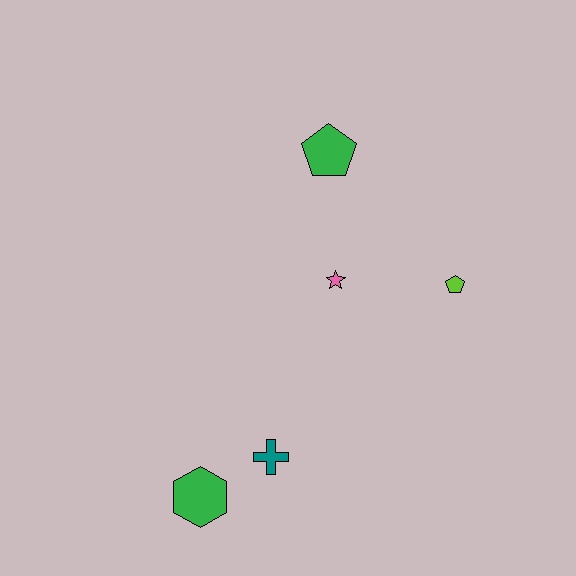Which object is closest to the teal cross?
The green hexagon is closest to the teal cross.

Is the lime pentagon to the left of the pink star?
No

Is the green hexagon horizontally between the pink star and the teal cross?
No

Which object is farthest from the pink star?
The green hexagon is farthest from the pink star.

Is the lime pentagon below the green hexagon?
No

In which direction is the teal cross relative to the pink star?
The teal cross is below the pink star.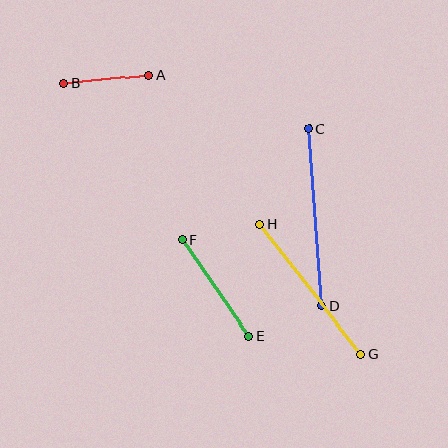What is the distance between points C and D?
The distance is approximately 177 pixels.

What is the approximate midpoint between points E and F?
The midpoint is at approximately (216, 288) pixels.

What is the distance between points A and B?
The distance is approximately 85 pixels.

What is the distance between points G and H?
The distance is approximately 165 pixels.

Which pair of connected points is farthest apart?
Points C and D are farthest apart.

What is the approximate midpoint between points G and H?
The midpoint is at approximately (310, 289) pixels.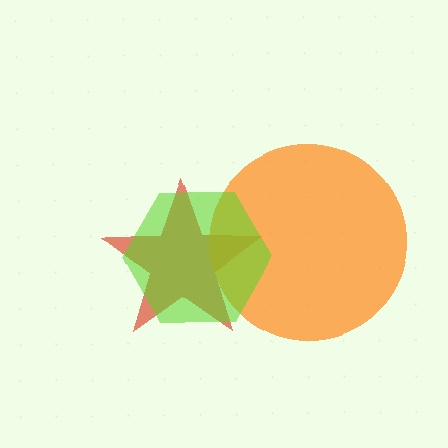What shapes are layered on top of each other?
The layered shapes are: a red star, an orange circle, a lime hexagon.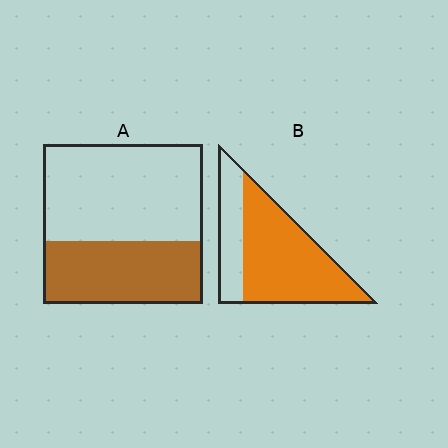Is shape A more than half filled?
No.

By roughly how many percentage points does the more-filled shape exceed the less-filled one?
By roughly 30 percentage points (B over A).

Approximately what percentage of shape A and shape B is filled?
A is approximately 40% and B is approximately 70%.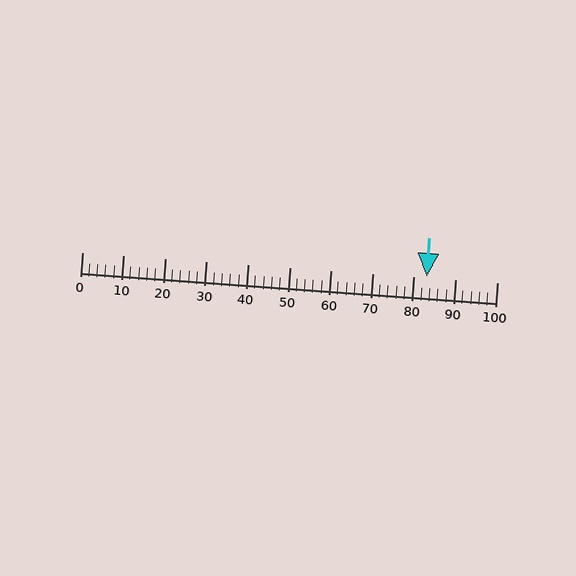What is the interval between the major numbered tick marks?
The major tick marks are spaced 10 units apart.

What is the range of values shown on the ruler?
The ruler shows values from 0 to 100.